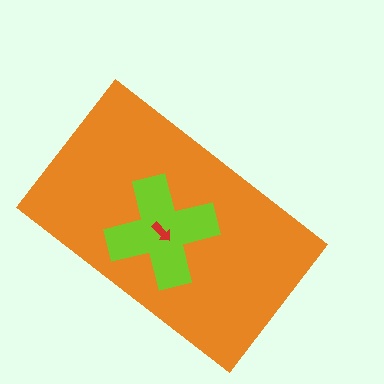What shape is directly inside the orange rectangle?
The lime cross.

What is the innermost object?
The red arrow.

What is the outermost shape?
The orange rectangle.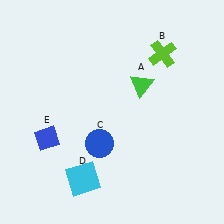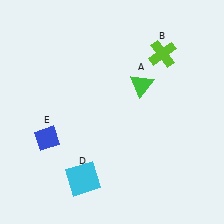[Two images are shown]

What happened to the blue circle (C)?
The blue circle (C) was removed in Image 2. It was in the bottom-left area of Image 1.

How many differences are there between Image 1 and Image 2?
There is 1 difference between the two images.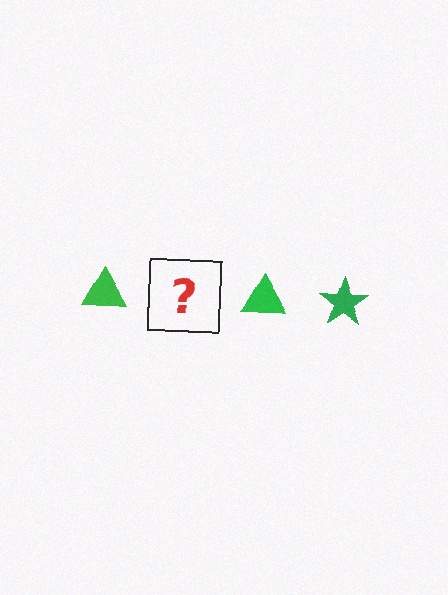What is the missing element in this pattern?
The missing element is a green star.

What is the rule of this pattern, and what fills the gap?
The rule is that the pattern cycles through triangle, star shapes in green. The gap should be filled with a green star.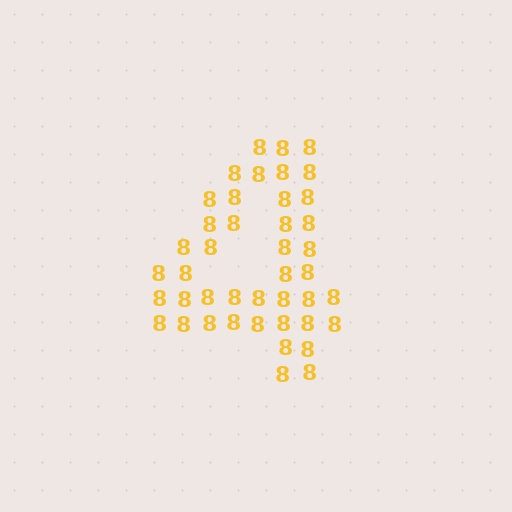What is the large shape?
The large shape is the digit 4.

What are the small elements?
The small elements are digit 8's.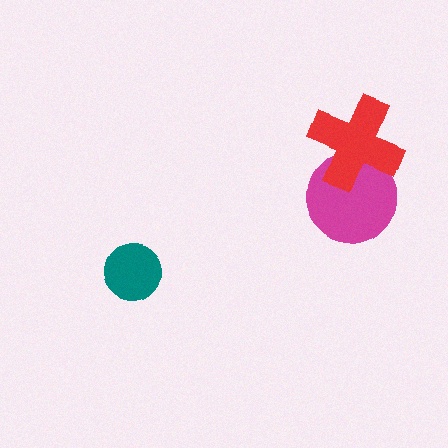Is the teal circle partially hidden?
No, no other shape covers it.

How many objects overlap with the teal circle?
0 objects overlap with the teal circle.